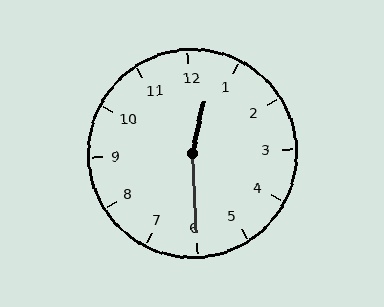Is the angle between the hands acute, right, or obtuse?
It is obtuse.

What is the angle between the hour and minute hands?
Approximately 165 degrees.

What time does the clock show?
12:30.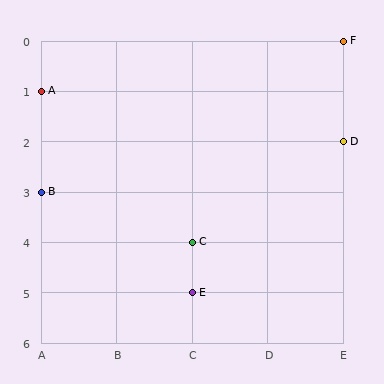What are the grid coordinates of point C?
Point C is at grid coordinates (C, 4).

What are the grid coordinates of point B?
Point B is at grid coordinates (A, 3).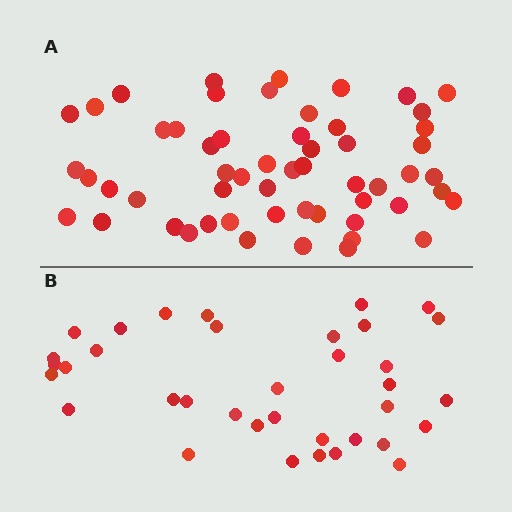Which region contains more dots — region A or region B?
Region A (the top region) has more dots.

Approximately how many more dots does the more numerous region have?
Region A has approximately 20 more dots than region B.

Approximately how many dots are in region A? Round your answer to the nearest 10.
About 60 dots. (The exact count is 56, which rounds to 60.)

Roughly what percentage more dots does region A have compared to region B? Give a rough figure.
About 55% more.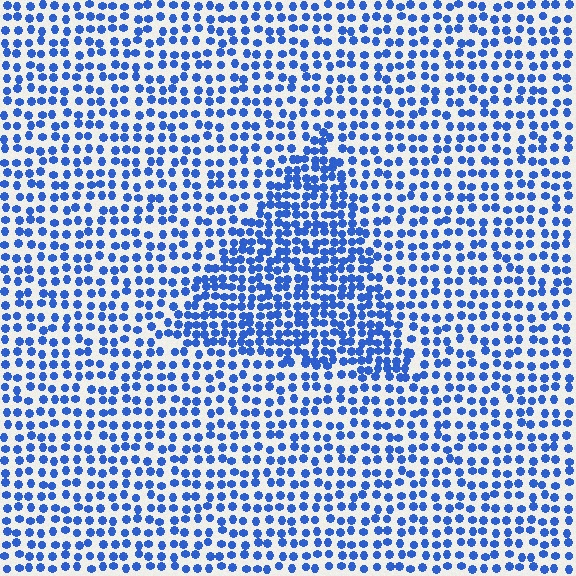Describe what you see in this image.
The image contains small blue elements arranged at two different densities. A triangle-shaped region is visible where the elements are more densely packed than the surrounding area.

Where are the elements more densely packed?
The elements are more densely packed inside the triangle boundary.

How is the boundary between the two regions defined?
The boundary is defined by a change in element density (approximately 1.7x ratio). All elements are the same color, size, and shape.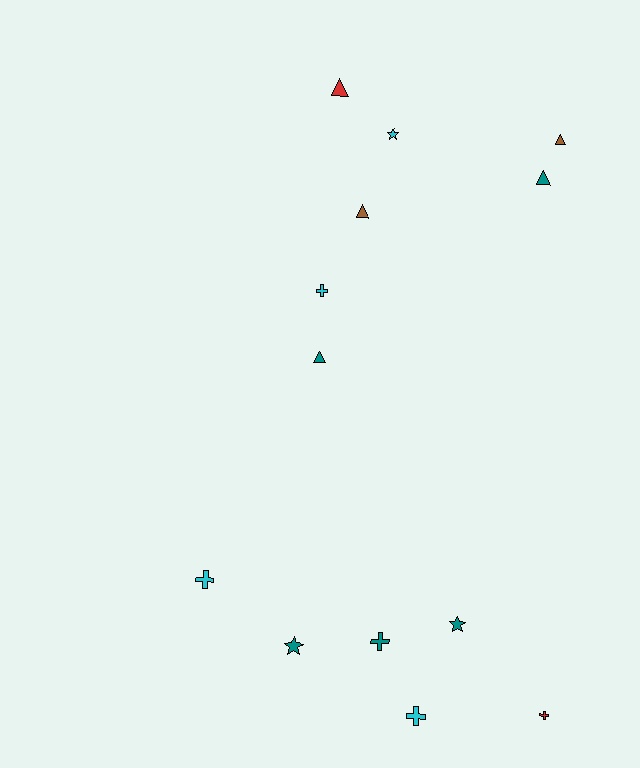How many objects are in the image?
There are 13 objects.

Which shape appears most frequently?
Triangle, with 5 objects.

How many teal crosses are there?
There is 1 teal cross.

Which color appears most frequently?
Teal, with 5 objects.